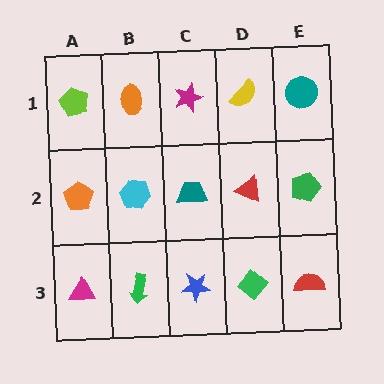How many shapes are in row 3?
5 shapes.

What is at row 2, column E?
A green pentagon.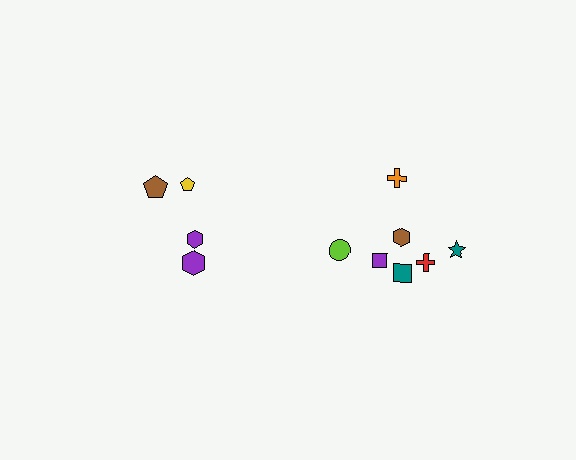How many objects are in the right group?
There are 7 objects.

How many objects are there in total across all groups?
There are 11 objects.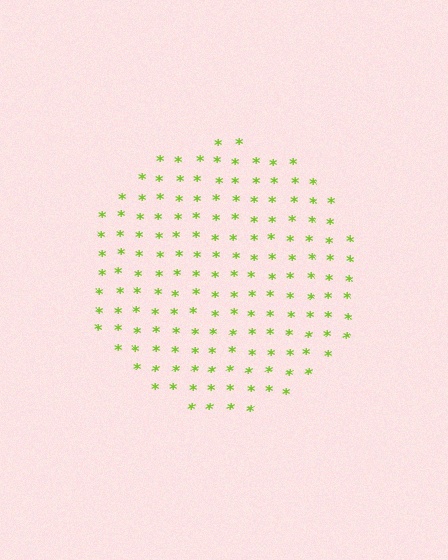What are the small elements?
The small elements are asterisks.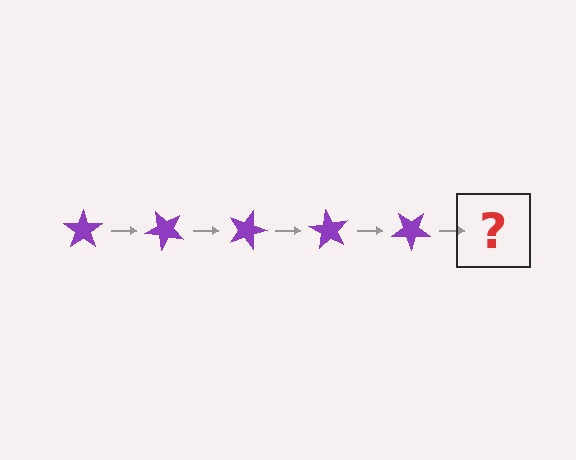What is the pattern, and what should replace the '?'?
The pattern is that the star rotates 45 degrees each step. The '?' should be a purple star rotated 225 degrees.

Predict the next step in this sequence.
The next step is a purple star rotated 225 degrees.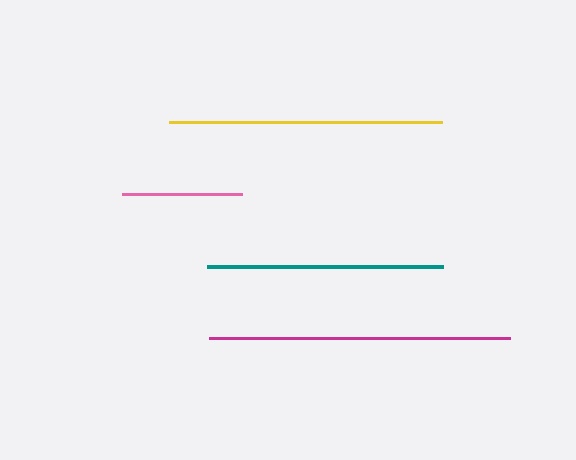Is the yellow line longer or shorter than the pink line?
The yellow line is longer than the pink line.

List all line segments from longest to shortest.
From longest to shortest: magenta, yellow, teal, pink.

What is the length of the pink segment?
The pink segment is approximately 121 pixels long.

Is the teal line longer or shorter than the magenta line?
The magenta line is longer than the teal line.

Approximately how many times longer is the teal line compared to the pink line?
The teal line is approximately 2.0 times the length of the pink line.